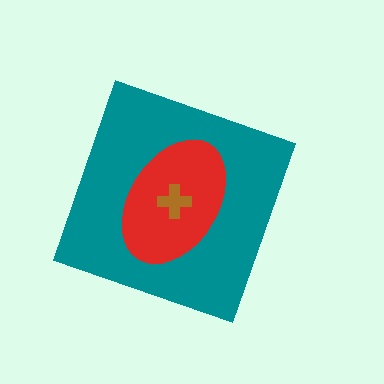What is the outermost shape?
The teal diamond.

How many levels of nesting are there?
3.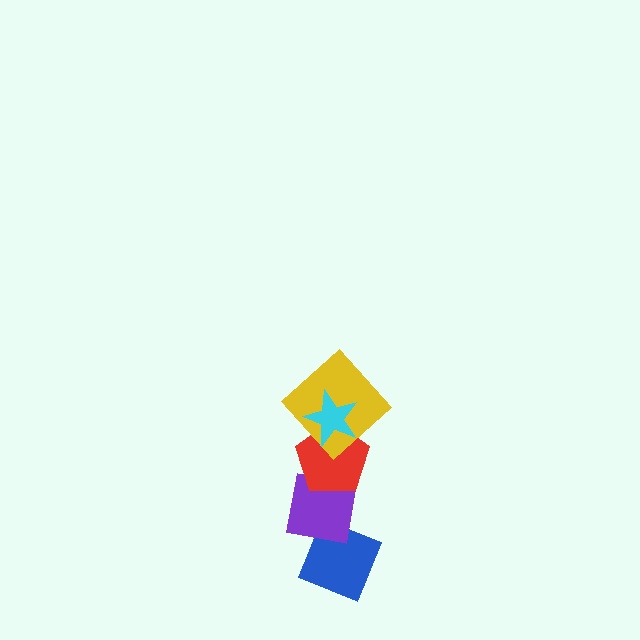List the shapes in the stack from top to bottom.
From top to bottom: the cyan star, the yellow diamond, the red pentagon, the purple square, the blue diamond.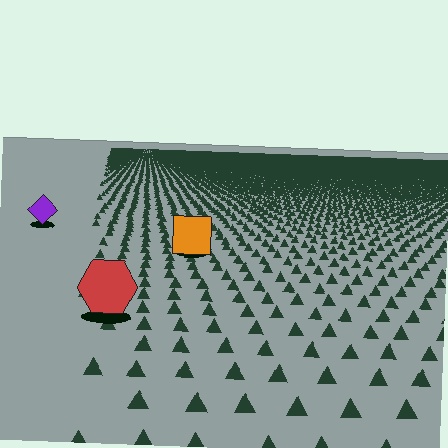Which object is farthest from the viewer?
The purple diamond is farthest from the viewer. It appears smaller and the ground texture around it is denser.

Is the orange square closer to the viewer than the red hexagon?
No. The red hexagon is closer — you can tell from the texture gradient: the ground texture is coarser near it.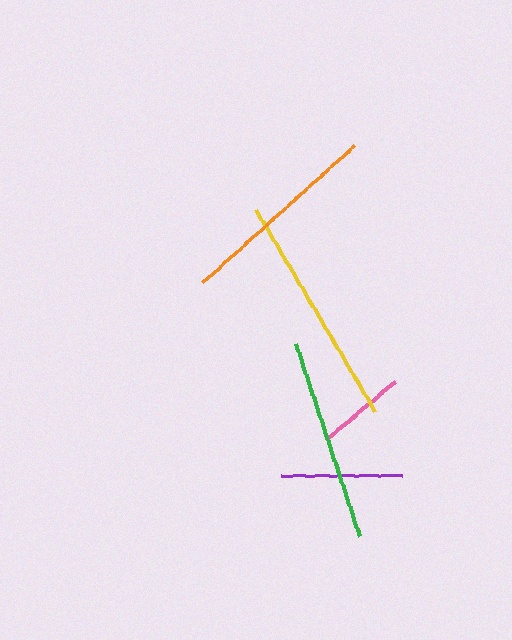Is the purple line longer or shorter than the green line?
The green line is longer than the purple line.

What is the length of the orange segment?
The orange segment is approximately 205 pixels long.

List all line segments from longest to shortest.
From longest to shortest: yellow, orange, green, purple, pink.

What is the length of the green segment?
The green segment is approximately 203 pixels long.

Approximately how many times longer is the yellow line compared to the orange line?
The yellow line is approximately 1.1 times the length of the orange line.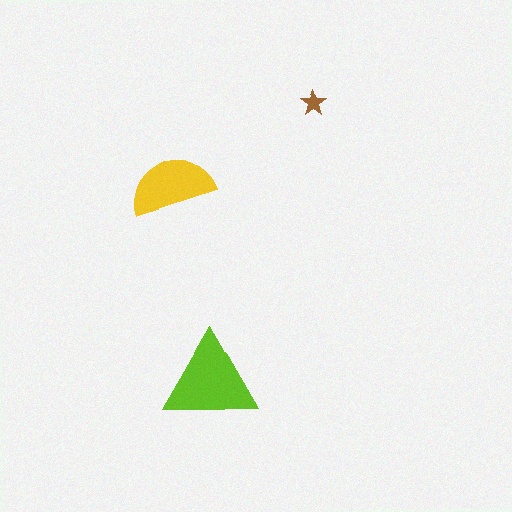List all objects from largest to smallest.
The lime triangle, the yellow semicircle, the brown star.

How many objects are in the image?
There are 3 objects in the image.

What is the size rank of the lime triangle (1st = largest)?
1st.